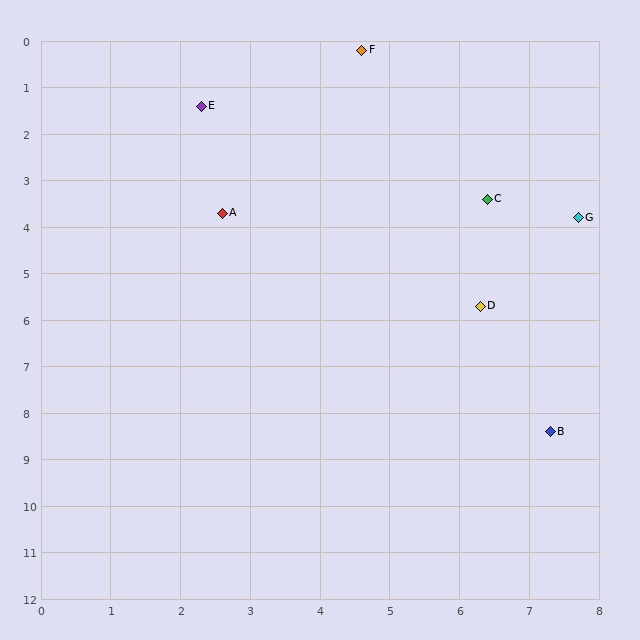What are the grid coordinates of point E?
Point E is at approximately (2.3, 1.4).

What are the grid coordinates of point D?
Point D is at approximately (6.3, 5.7).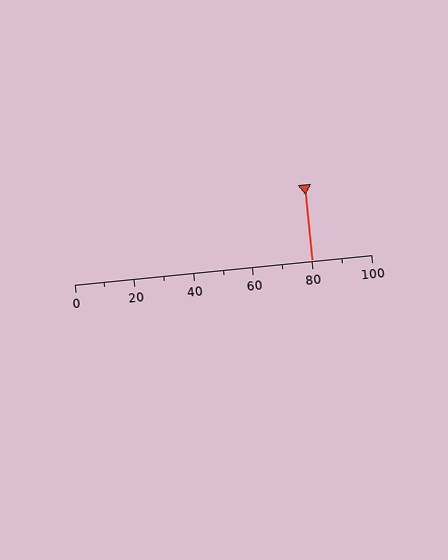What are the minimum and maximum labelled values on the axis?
The axis runs from 0 to 100.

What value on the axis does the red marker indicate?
The marker indicates approximately 80.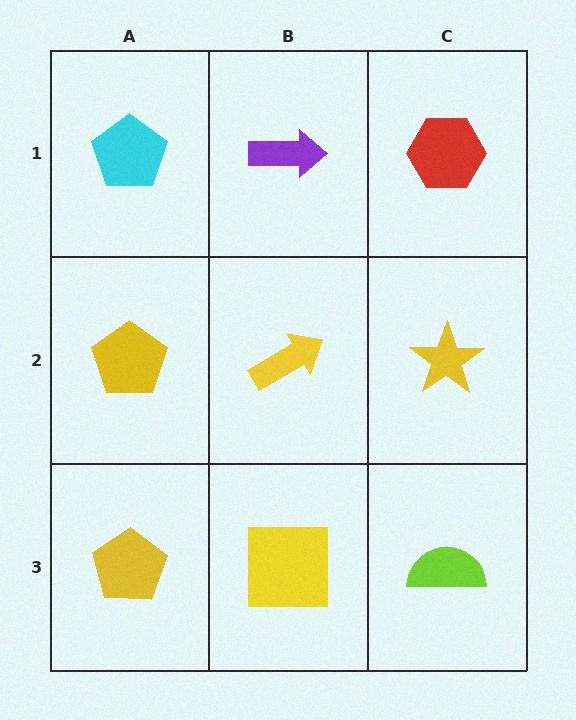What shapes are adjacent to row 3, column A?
A yellow pentagon (row 2, column A), a yellow square (row 3, column B).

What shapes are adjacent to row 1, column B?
A yellow arrow (row 2, column B), a cyan pentagon (row 1, column A), a red hexagon (row 1, column C).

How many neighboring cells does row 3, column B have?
3.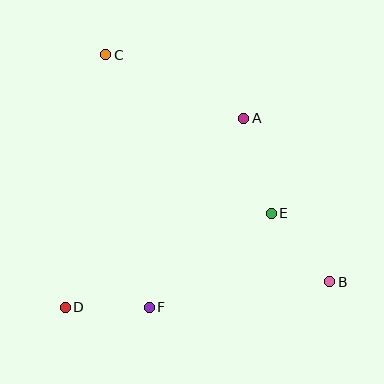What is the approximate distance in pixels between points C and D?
The distance between C and D is approximately 256 pixels.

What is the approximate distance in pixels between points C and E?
The distance between C and E is approximately 229 pixels.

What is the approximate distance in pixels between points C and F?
The distance between C and F is approximately 256 pixels.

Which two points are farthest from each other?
Points B and C are farthest from each other.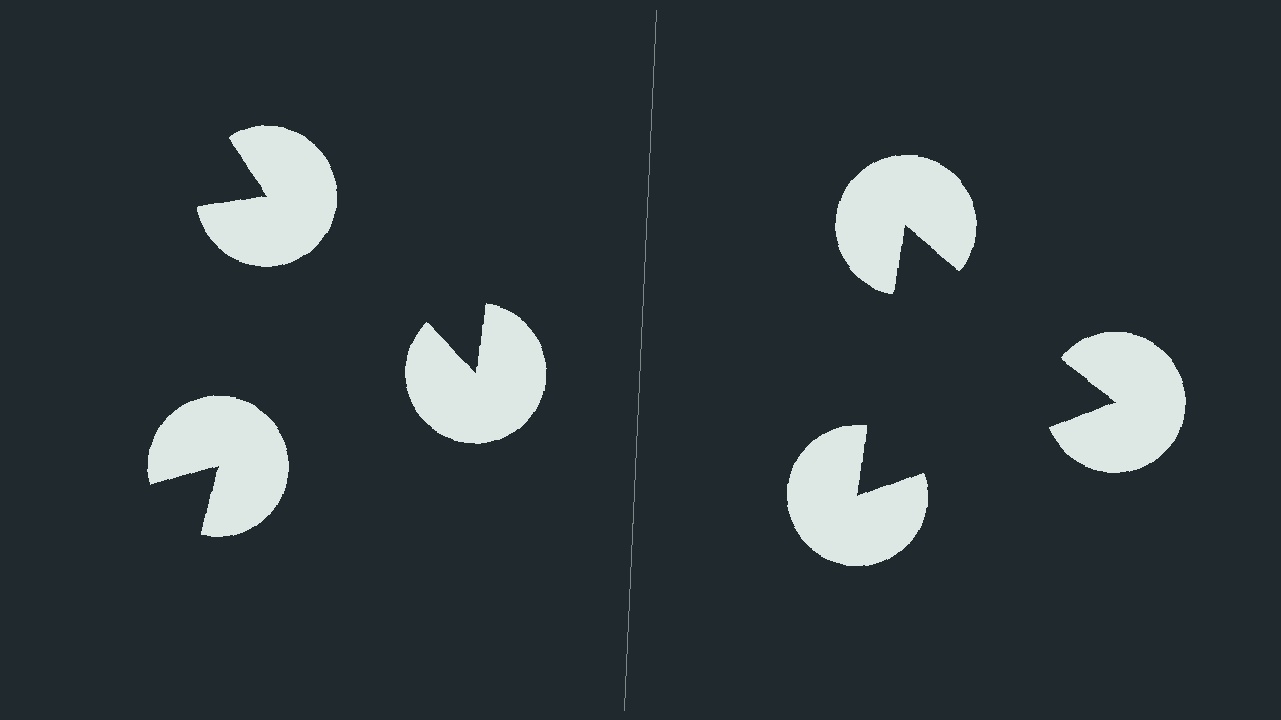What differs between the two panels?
The pac-man discs are positioned identically on both sides; only the wedge orientations differ. On the right they align to a triangle; on the left they are misaligned.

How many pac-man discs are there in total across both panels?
6 — 3 on each side.